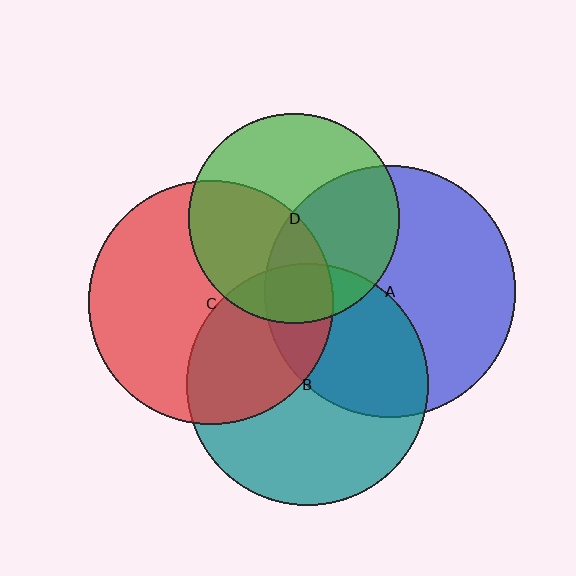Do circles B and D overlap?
Yes.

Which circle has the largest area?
Circle A (blue).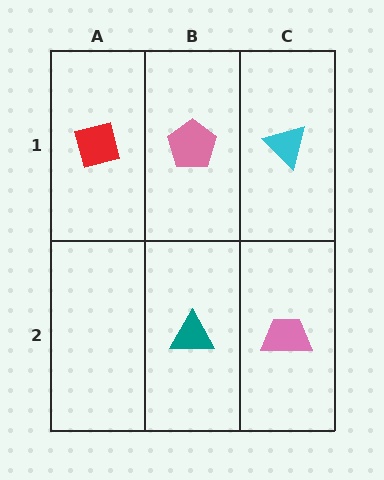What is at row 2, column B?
A teal triangle.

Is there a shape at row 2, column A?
No, that cell is empty.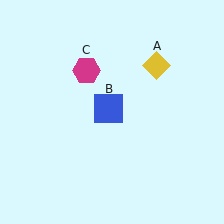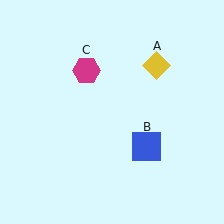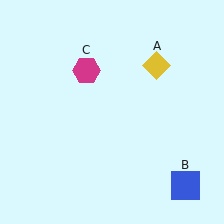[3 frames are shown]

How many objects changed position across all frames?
1 object changed position: blue square (object B).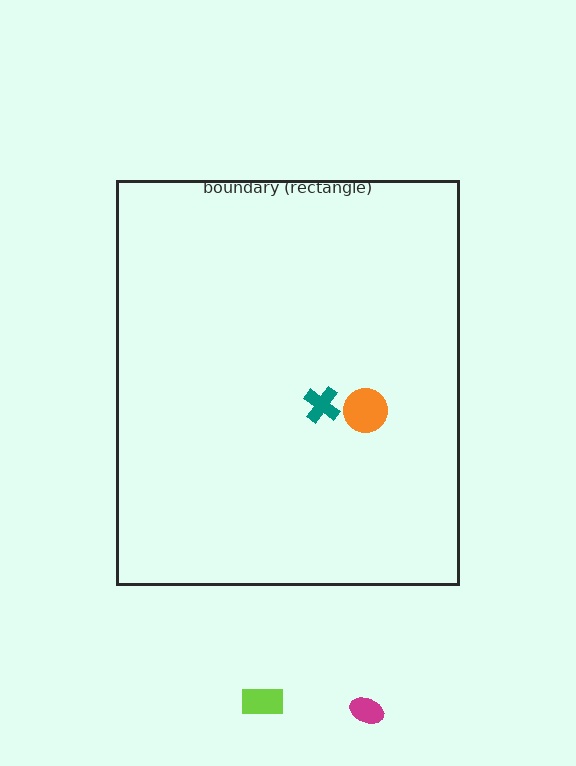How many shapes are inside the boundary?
2 inside, 2 outside.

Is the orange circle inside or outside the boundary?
Inside.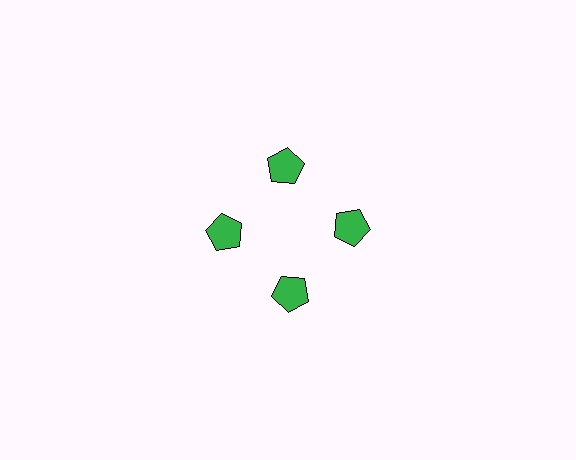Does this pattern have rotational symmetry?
Yes, this pattern has 4-fold rotational symmetry. It looks the same after rotating 90 degrees around the center.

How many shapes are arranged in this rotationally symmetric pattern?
There are 4 shapes, arranged in 4 groups of 1.